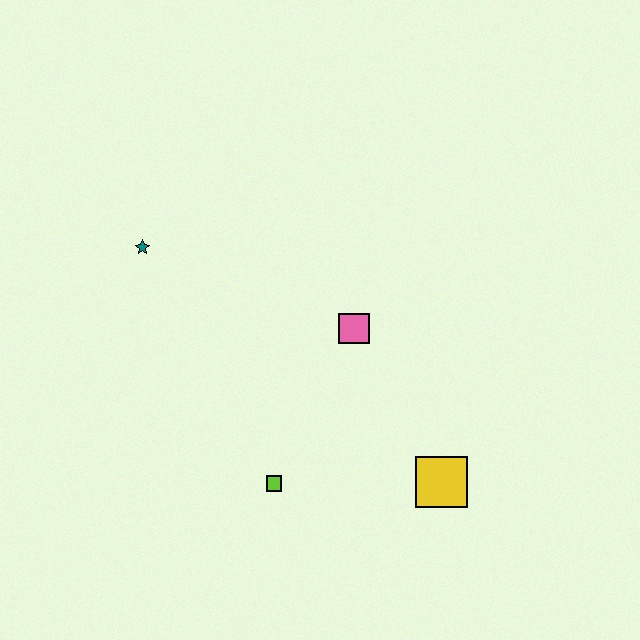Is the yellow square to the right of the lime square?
Yes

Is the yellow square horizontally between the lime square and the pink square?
No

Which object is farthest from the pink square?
The teal star is farthest from the pink square.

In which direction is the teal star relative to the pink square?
The teal star is to the left of the pink square.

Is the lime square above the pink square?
No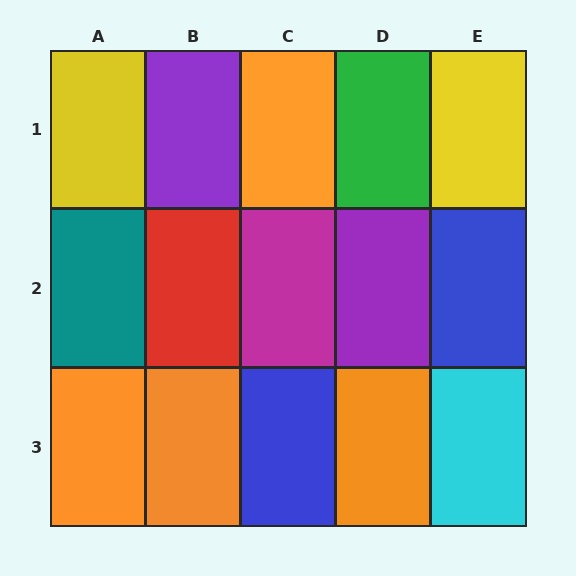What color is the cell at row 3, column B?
Orange.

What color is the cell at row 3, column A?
Orange.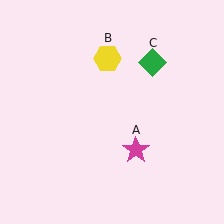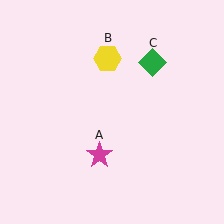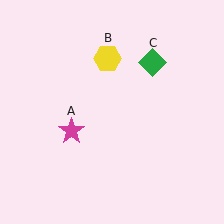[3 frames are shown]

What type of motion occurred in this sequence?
The magenta star (object A) rotated clockwise around the center of the scene.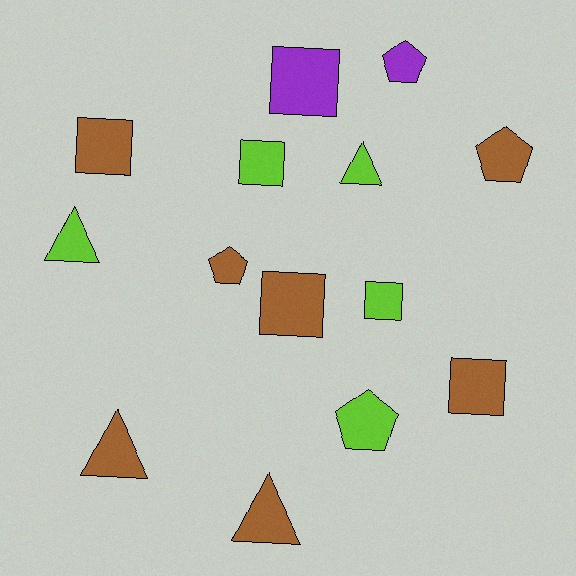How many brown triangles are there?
There are 2 brown triangles.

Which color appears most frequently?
Brown, with 7 objects.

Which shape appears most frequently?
Square, with 6 objects.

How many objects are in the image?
There are 14 objects.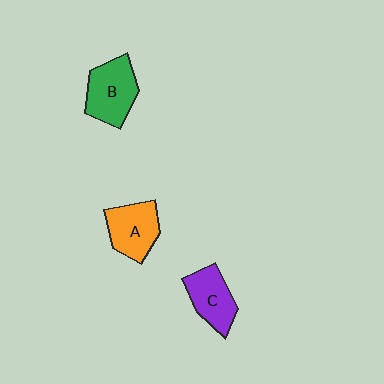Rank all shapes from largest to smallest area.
From largest to smallest: B (green), A (orange), C (purple).